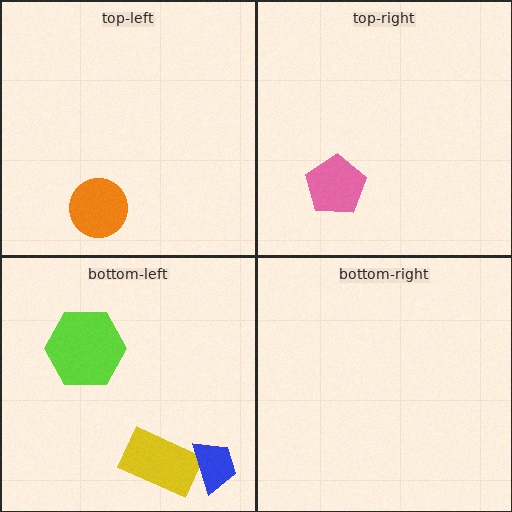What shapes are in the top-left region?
The orange circle.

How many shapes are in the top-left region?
1.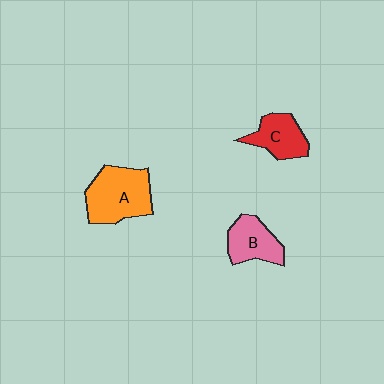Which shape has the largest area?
Shape A (orange).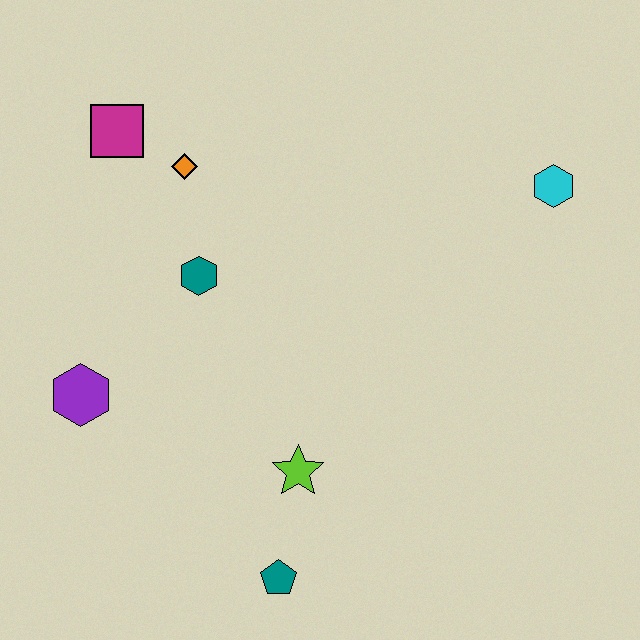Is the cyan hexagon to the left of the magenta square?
No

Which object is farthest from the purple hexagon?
The cyan hexagon is farthest from the purple hexagon.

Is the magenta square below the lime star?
No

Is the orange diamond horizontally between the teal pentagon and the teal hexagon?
No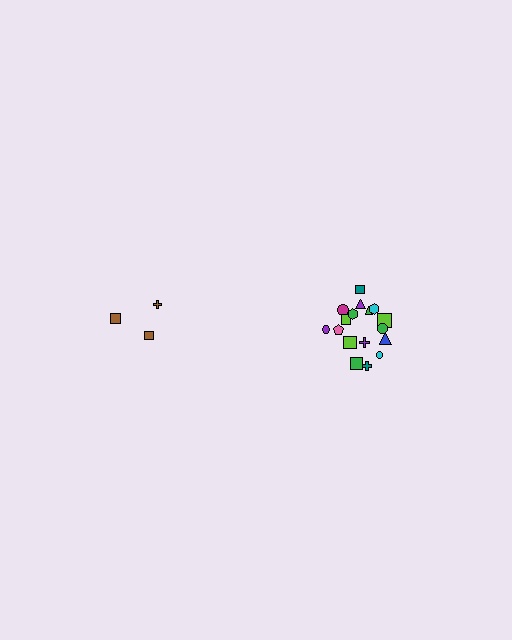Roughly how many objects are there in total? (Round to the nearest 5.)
Roughly 20 objects in total.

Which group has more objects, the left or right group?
The right group.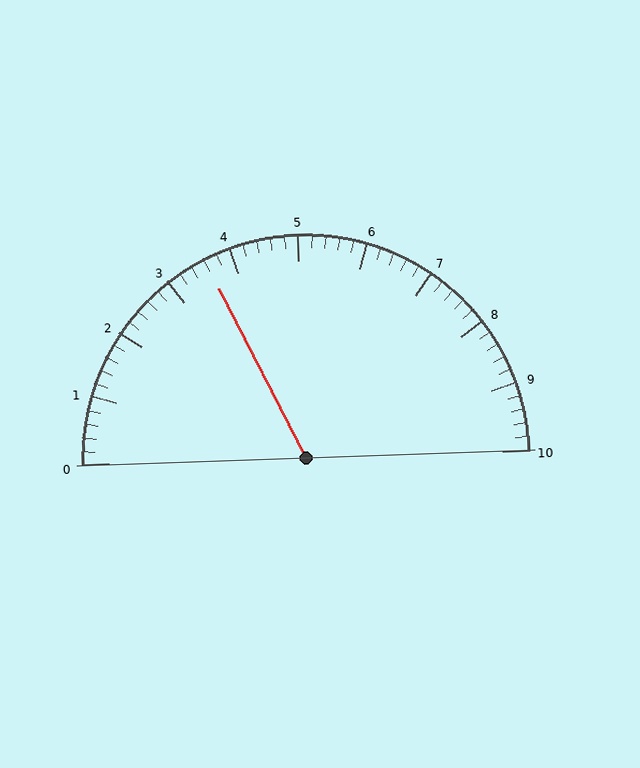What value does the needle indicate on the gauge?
The needle indicates approximately 3.6.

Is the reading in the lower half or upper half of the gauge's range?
The reading is in the lower half of the range (0 to 10).